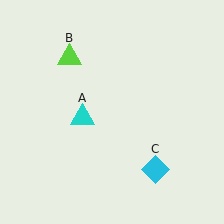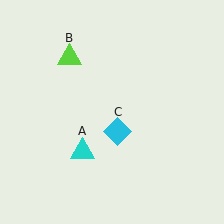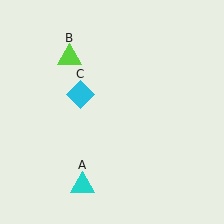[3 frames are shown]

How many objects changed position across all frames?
2 objects changed position: cyan triangle (object A), cyan diamond (object C).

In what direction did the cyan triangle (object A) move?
The cyan triangle (object A) moved down.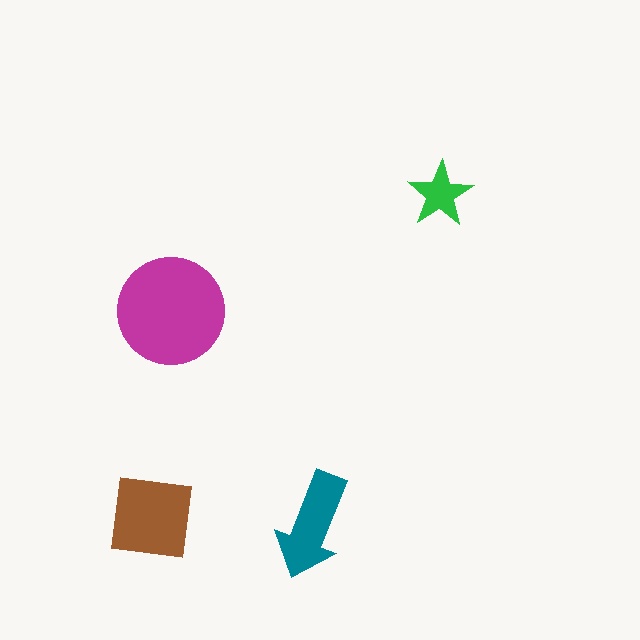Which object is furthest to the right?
The green star is rightmost.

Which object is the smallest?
The green star.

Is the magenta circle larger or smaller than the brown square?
Larger.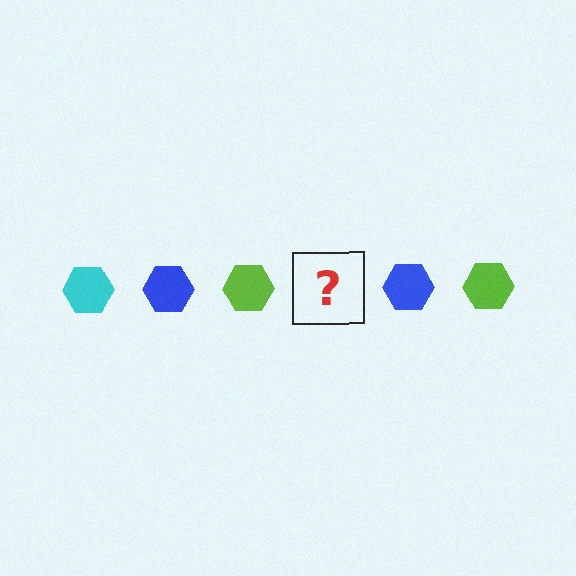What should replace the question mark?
The question mark should be replaced with a cyan hexagon.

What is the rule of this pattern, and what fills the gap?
The rule is that the pattern cycles through cyan, blue, lime hexagons. The gap should be filled with a cyan hexagon.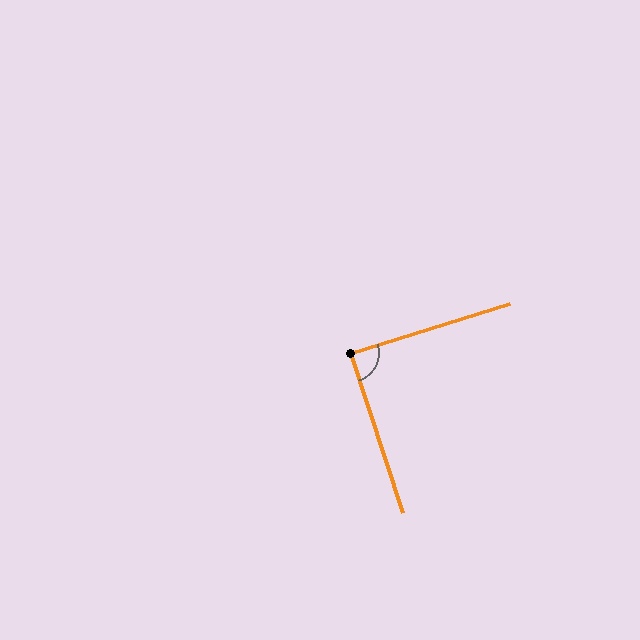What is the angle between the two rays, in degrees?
Approximately 89 degrees.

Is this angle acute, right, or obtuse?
It is approximately a right angle.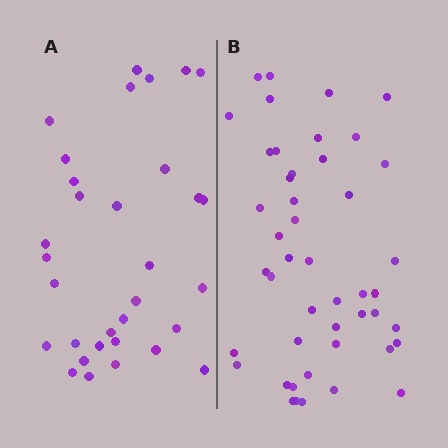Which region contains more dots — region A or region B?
Region B (the right region) has more dots.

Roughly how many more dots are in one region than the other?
Region B has approximately 15 more dots than region A.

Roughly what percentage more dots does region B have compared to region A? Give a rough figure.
About 45% more.